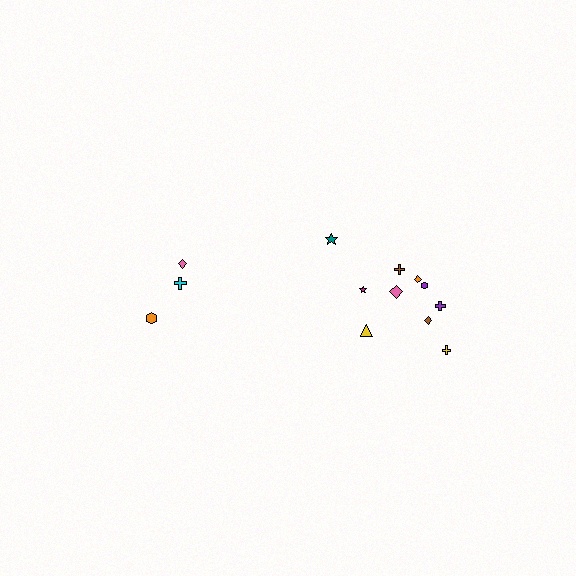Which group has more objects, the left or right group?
The right group.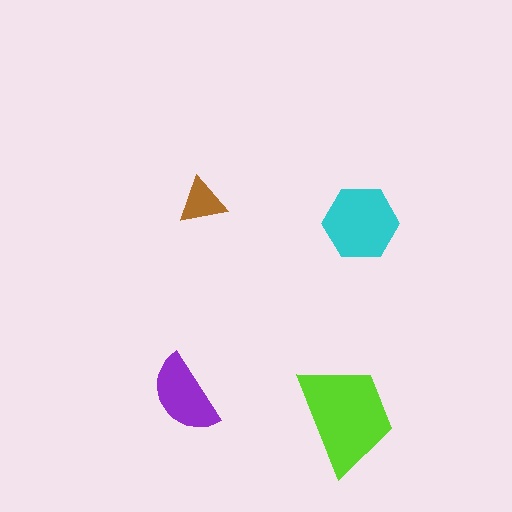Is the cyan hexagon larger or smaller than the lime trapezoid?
Smaller.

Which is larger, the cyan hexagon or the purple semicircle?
The cyan hexagon.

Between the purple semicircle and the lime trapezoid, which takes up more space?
The lime trapezoid.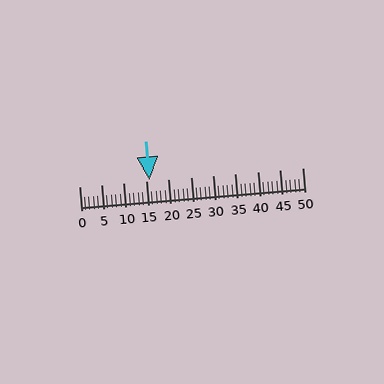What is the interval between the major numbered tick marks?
The major tick marks are spaced 5 units apart.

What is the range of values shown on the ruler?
The ruler shows values from 0 to 50.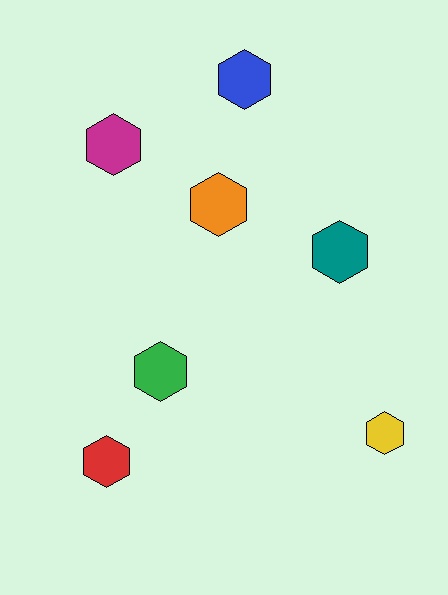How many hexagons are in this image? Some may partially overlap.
There are 7 hexagons.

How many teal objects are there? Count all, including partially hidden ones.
There is 1 teal object.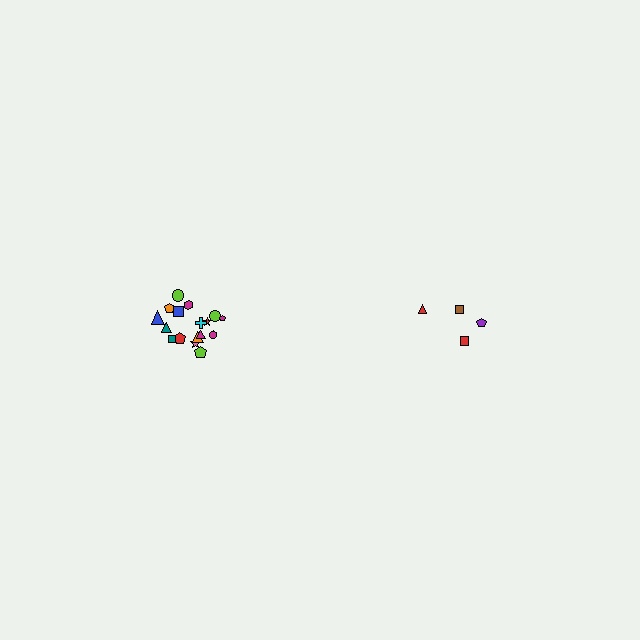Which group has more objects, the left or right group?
The left group.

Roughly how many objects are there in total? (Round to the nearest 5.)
Roughly 20 objects in total.